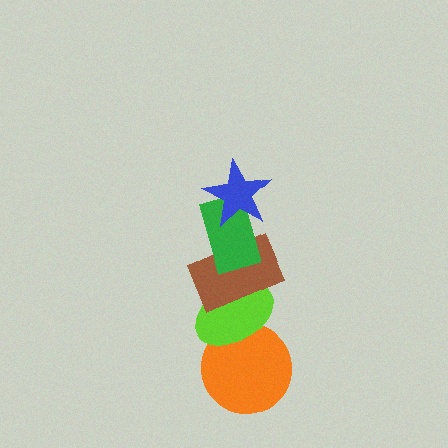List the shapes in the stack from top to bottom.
From top to bottom: the blue star, the green rectangle, the brown rectangle, the lime ellipse, the orange circle.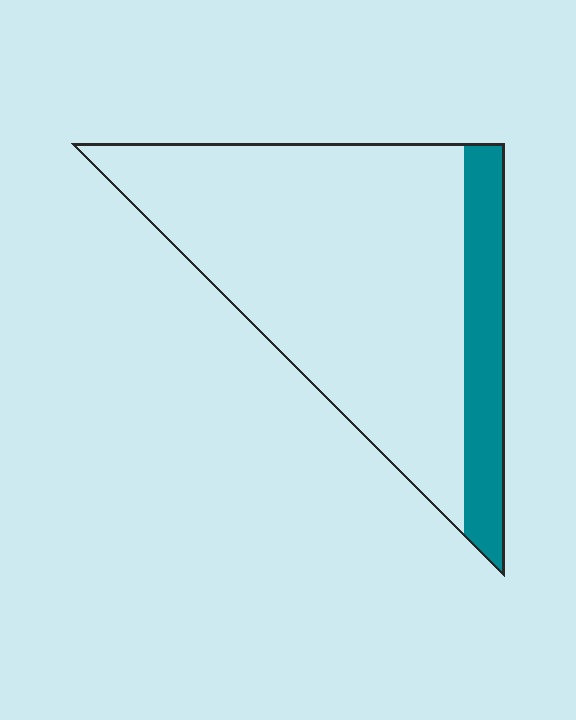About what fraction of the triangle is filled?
About one sixth (1/6).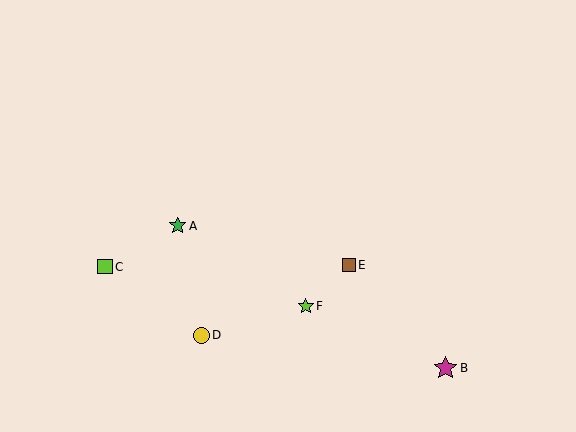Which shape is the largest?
The magenta star (labeled B) is the largest.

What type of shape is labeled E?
Shape E is a brown square.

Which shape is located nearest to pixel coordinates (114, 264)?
The lime square (labeled C) at (105, 267) is nearest to that location.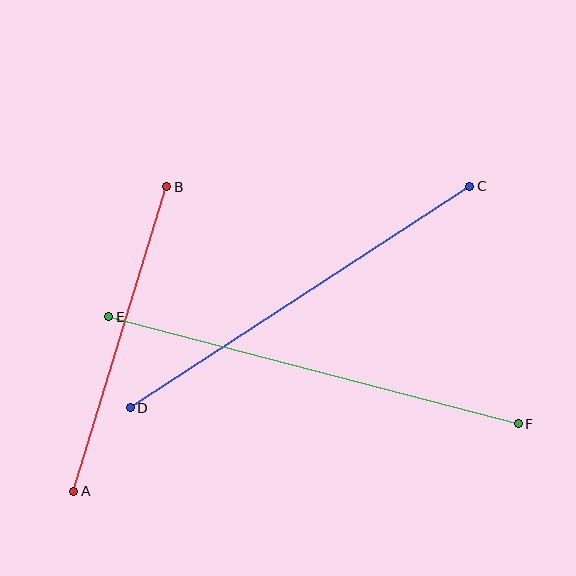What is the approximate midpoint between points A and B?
The midpoint is at approximately (120, 339) pixels.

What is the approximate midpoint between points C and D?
The midpoint is at approximately (300, 297) pixels.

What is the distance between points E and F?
The distance is approximately 423 pixels.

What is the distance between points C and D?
The distance is approximately 406 pixels.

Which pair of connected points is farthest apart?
Points E and F are farthest apart.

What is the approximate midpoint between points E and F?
The midpoint is at approximately (314, 370) pixels.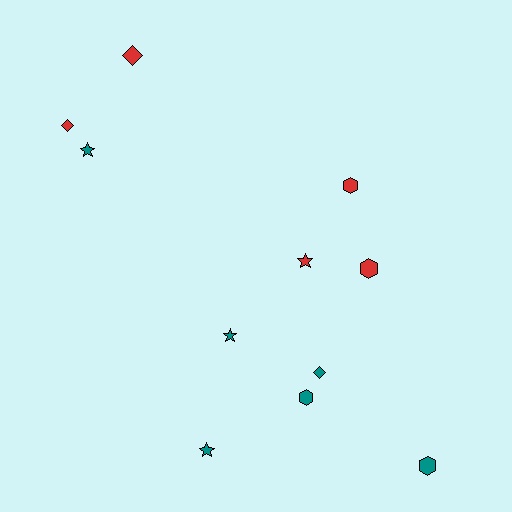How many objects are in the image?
There are 11 objects.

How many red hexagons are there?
There are 2 red hexagons.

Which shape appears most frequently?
Star, with 4 objects.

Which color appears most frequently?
Teal, with 6 objects.